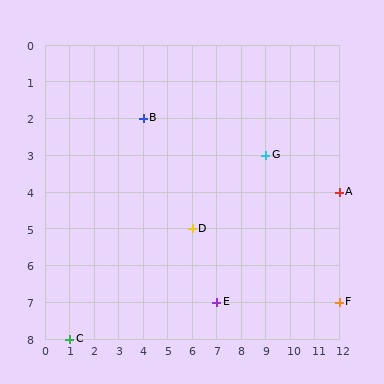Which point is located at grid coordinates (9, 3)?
Point G is at (9, 3).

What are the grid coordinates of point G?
Point G is at grid coordinates (9, 3).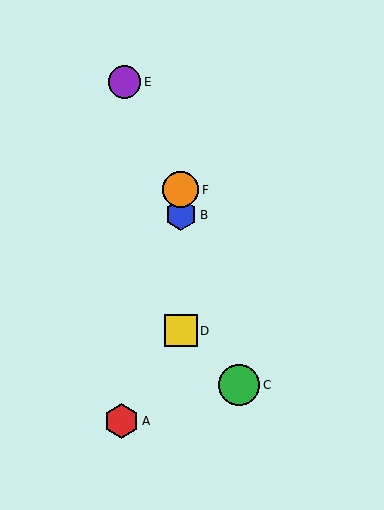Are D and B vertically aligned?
Yes, both are at x≈181.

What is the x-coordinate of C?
Object C is at x≈239.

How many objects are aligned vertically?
3 objects (B, D, F) are aligned vertically.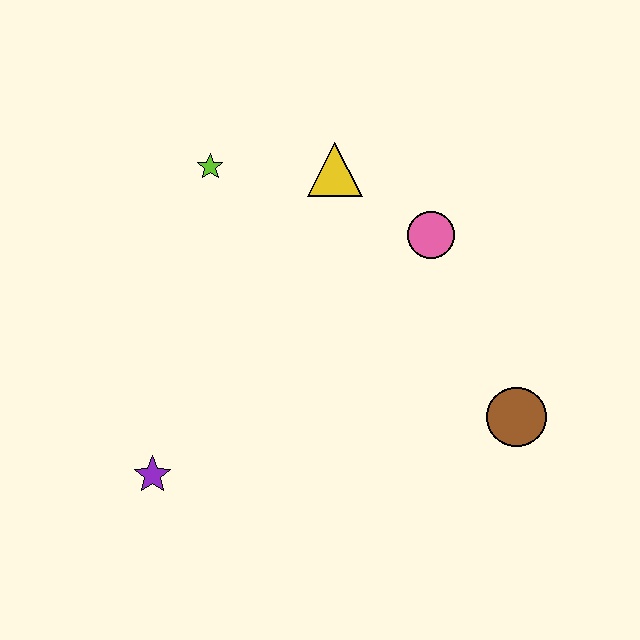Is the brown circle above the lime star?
No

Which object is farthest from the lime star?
The brown circle is farthest from the lime star.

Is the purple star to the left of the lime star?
Yes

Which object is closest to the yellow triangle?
The pink circle is closest to the yellow triangle.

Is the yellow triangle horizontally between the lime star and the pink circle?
Yes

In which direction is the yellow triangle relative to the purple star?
The yellow triangle is above the purple star.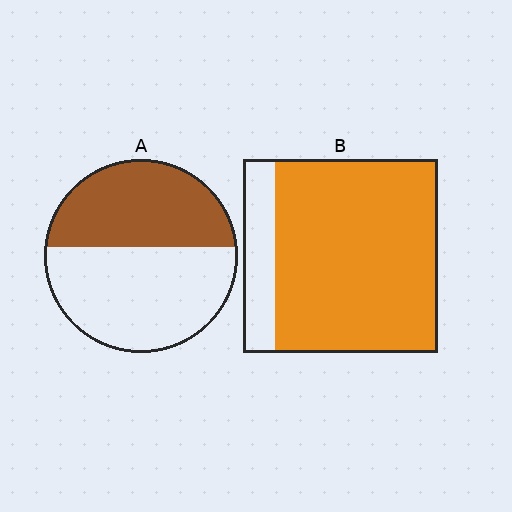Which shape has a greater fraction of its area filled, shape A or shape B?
Shape B.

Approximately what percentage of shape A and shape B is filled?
A is approximately 45% and B is approximately 85%.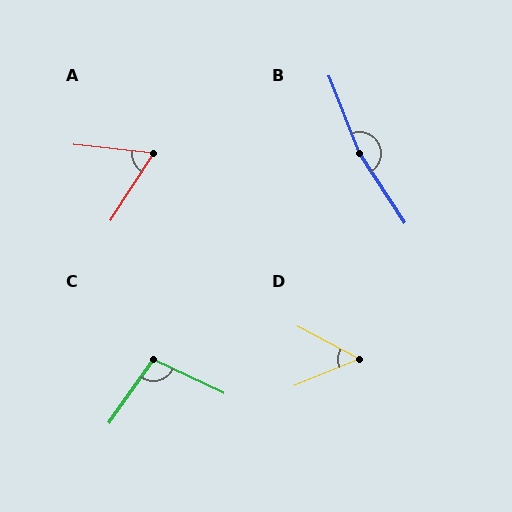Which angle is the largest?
B, at approximately 168 degrees.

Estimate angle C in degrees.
Approximately 99 degrees.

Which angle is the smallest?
D, at approximately 50 degrees.